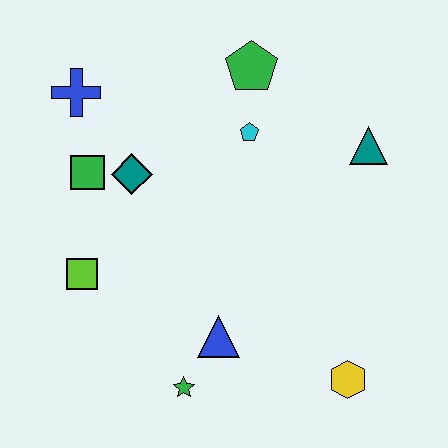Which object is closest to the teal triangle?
The cyan pentagon is closest to the teal triangle.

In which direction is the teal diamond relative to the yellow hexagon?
The teal diamond is to the left of the yellow hexagon.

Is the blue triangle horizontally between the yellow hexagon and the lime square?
Yes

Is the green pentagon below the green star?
No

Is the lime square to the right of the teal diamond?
No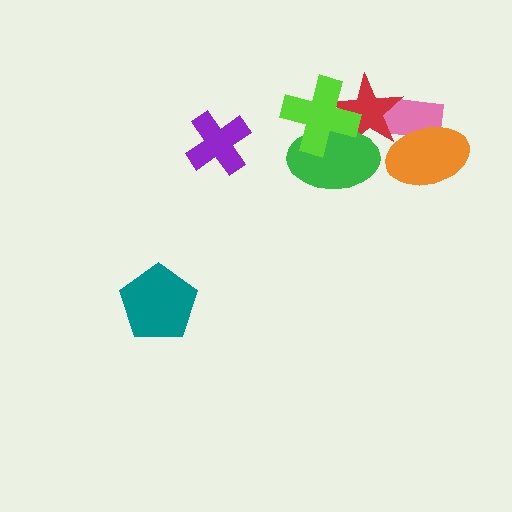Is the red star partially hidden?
Yes, it is partially covered by another shape.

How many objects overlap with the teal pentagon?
0 objects overlap with the teal pentagon.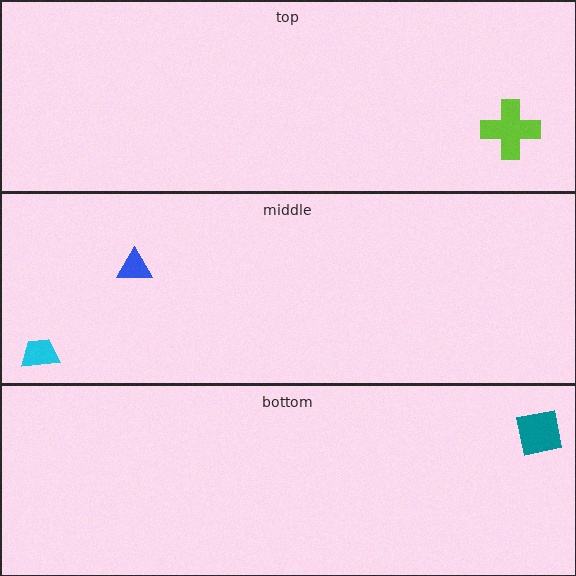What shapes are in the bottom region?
The teal square.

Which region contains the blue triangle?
The middle region.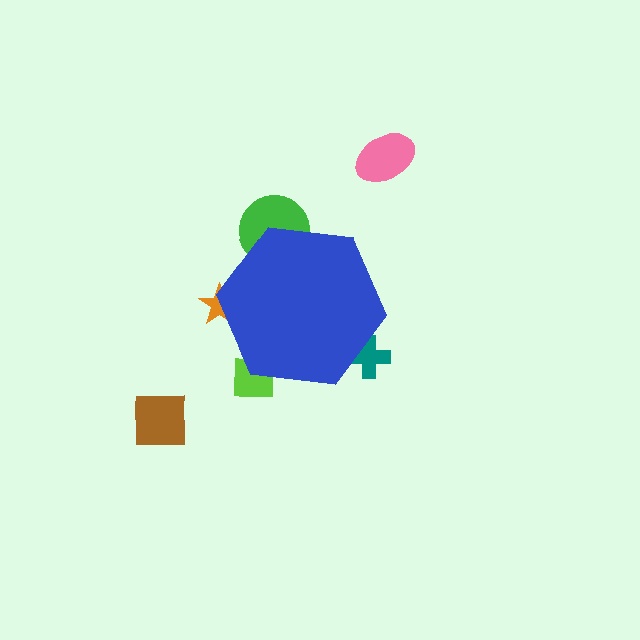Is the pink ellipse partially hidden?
No, the pink ellipse is fully visible.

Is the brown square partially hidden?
No, the brown square is fully visible.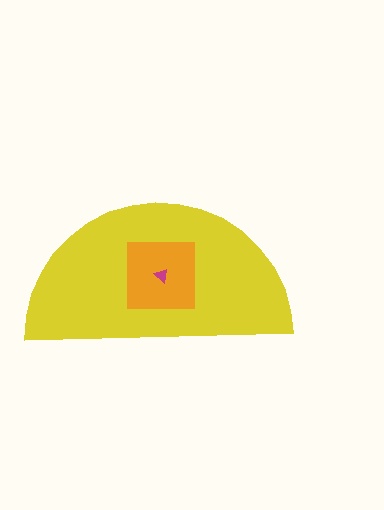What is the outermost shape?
The yellow semicircle.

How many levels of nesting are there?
3.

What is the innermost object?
The magenta triangle.